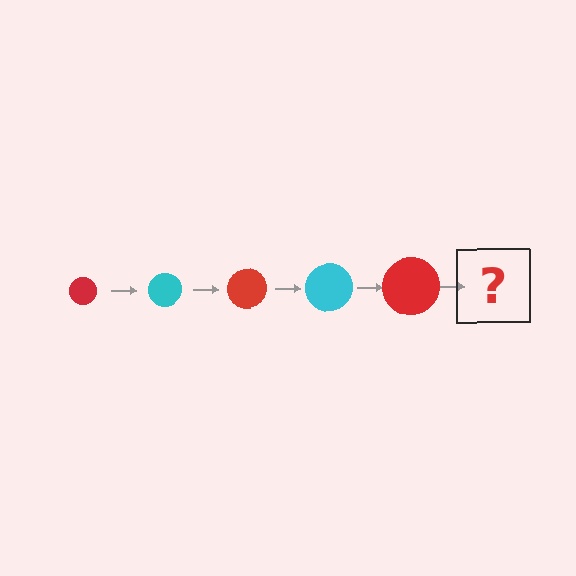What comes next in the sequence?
The next element should be a cyan circle, larger than the previous one.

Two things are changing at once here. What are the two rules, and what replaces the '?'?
The two rules are that the circle grows larger each step and the color cycles through red and cyan. The '?' should be a cyan circle, larger than the previous one.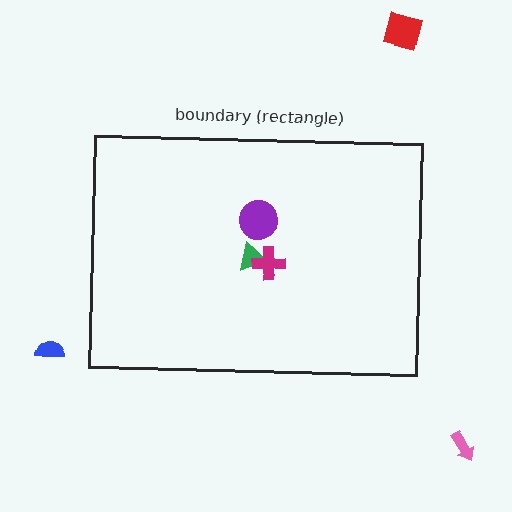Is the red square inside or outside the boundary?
Outside.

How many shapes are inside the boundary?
3 inside, 3 outside.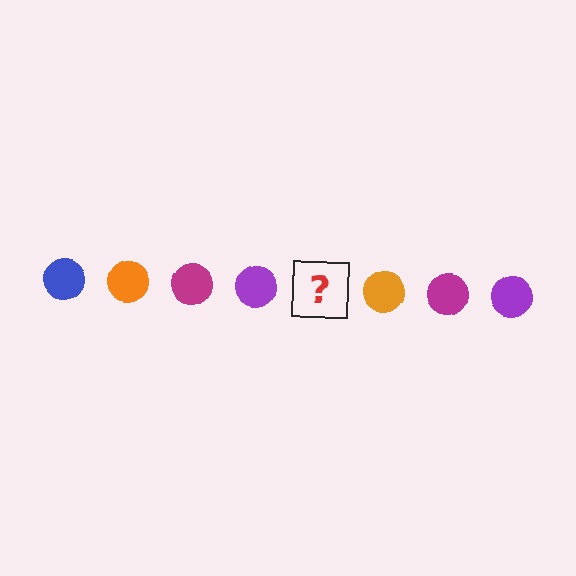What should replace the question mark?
The question mark should be replaced with a blue circle.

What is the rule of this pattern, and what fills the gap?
The rule is that the pattern cycles through blue, orange, magenta, purple circles. The gap should be filled with a blue circle.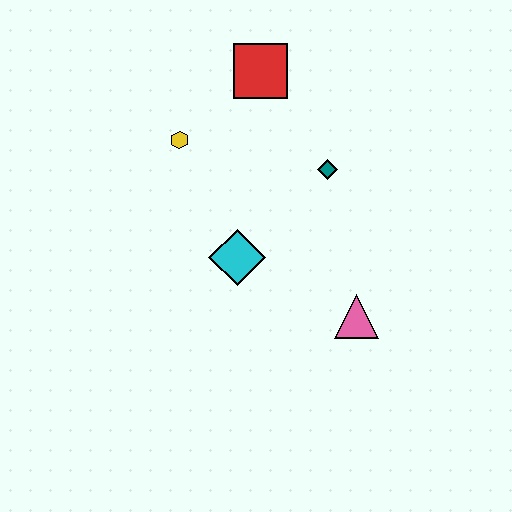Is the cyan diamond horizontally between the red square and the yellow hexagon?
Yes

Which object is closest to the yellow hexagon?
The red square is closest to the yellow hexagon.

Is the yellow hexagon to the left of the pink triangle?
Yes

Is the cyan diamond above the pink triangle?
Yes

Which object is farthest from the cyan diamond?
The red square is farthest from the cyan diamond.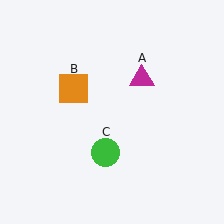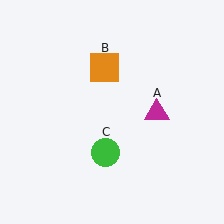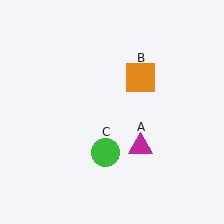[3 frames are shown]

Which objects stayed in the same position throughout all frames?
Green circle (object C) remained stationary.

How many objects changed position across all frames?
2 objects changed position: magenta triangle (object A), orange square (object B).